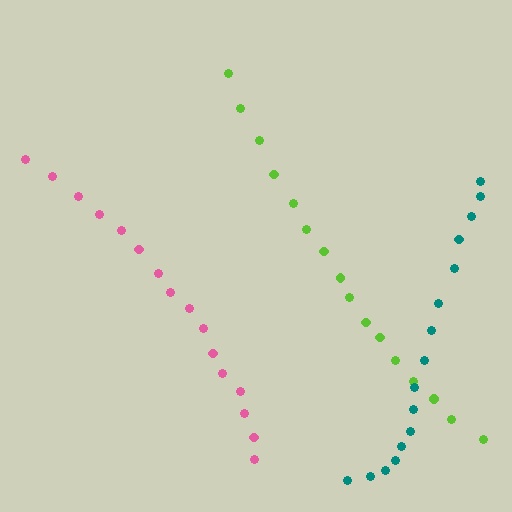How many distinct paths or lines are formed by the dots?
There are 3 distinct paths.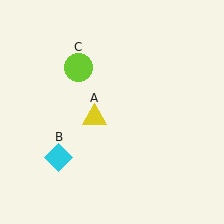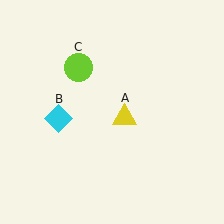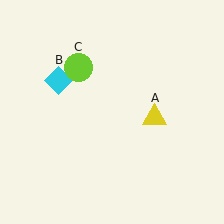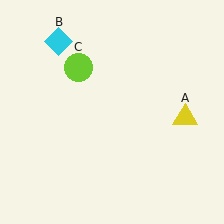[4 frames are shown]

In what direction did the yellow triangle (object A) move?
The yellow triangle (object A) moved right.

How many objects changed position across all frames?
2 objects changed position: yellow triangle (object A), cyan diamond (object B).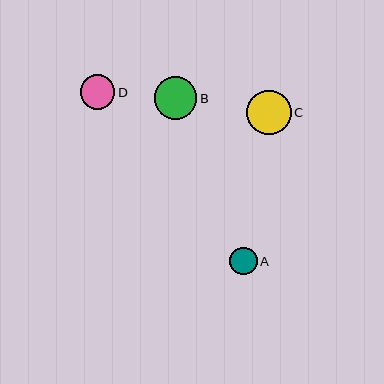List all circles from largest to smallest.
From largest to smallest: C, B, D, A.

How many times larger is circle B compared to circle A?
Circle B is approximately 1.5 times the size of circle A.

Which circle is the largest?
Circle C is the largest with a size of approximately 45 pixels.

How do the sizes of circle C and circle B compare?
Circle C and circle B are approximately the same size.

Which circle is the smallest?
Circle A is the smallest with a size of approximately 28 pixels.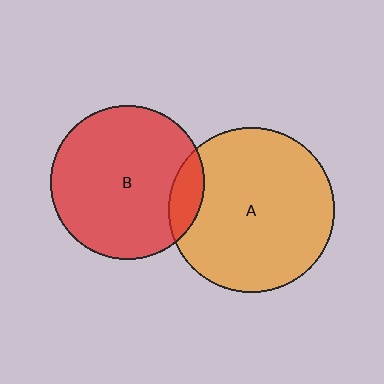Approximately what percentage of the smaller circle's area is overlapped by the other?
Approximately 10%.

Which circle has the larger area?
Circle A (orange).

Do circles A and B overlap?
Yes.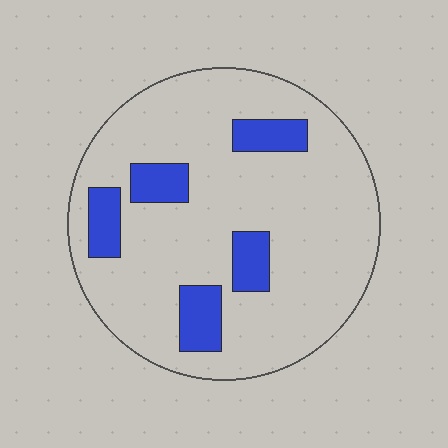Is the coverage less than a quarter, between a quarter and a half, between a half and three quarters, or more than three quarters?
Less than a quarter.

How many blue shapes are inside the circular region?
5.